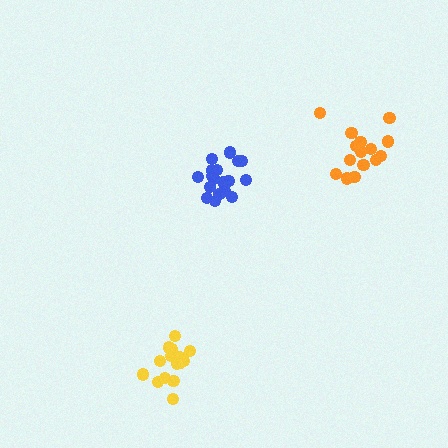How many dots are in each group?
Group 1: 15 dots, Group 2: 19 dots, Group 3: 15 dots (49 total).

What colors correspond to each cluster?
The clusters are colored: yellow, blue, orange.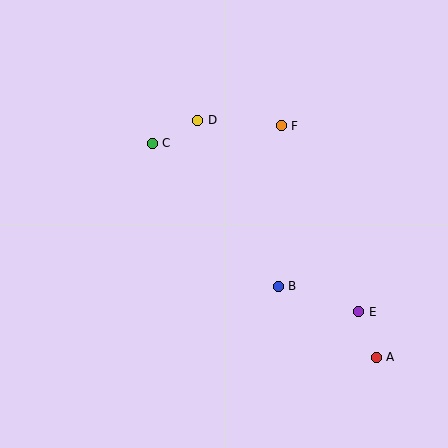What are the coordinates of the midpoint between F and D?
The midpoint between F and D is at (239, 123).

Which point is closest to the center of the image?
Point B at (278, 286) is closest to the center.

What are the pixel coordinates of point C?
Point C is at (152, 143).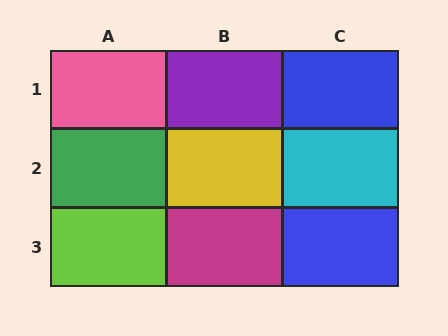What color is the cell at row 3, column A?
Lime.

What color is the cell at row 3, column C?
Blue.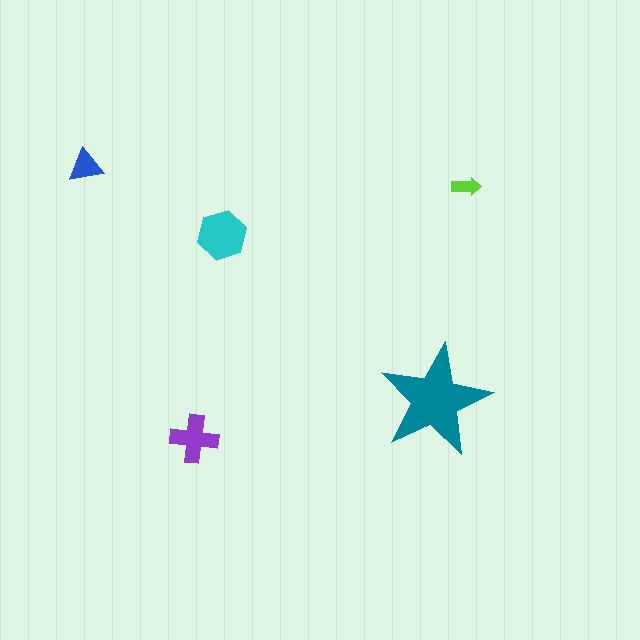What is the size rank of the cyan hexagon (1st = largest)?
2nd.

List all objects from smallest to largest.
The lime arrow, the blue triangle, the purple cross, the cyan hexagon, the teal star.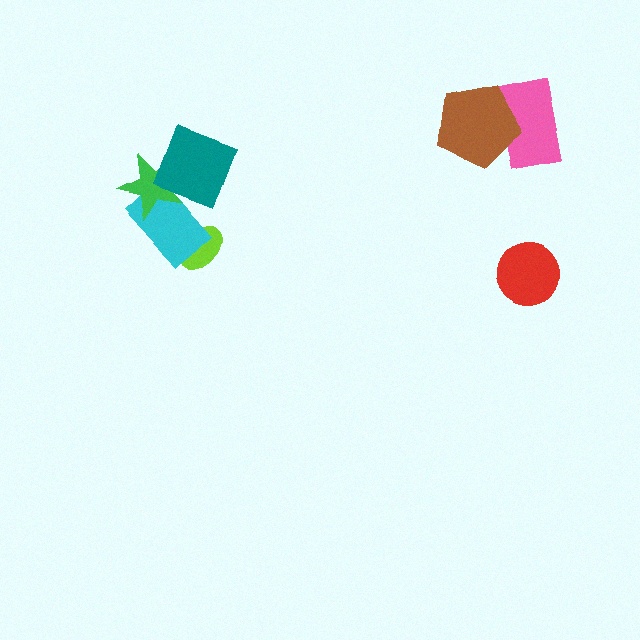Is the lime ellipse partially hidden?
Yes, it is partially covered by another shape.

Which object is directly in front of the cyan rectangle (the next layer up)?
The green star is directly in front of the cyan rectangle.